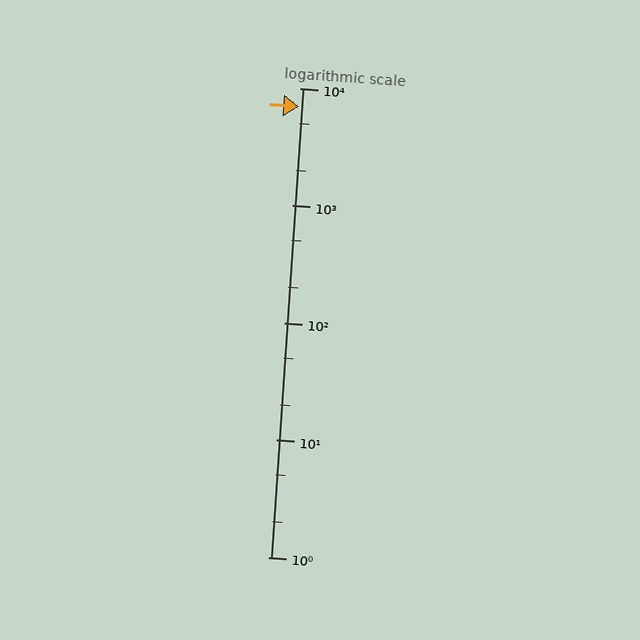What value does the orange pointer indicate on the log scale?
The pointer indicates approximately 7000.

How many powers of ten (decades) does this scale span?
The scale spans 4 decades, from 1 to 10000.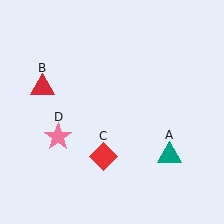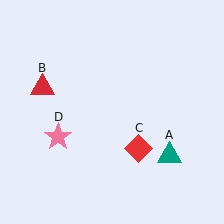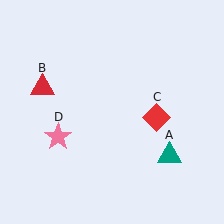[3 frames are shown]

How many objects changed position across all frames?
1 object changed position: red diamond (object C).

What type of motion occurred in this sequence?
The red diamond (object C) rotated counterclockwise around the center of the scene.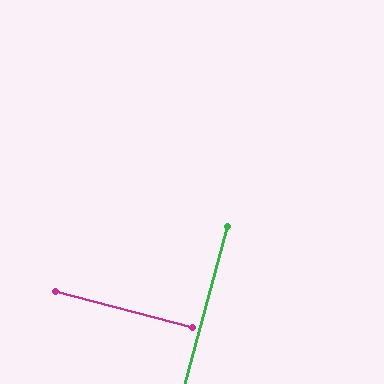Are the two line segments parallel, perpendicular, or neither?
Perpendicular — they meet at approximately 90°.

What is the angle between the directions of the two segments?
Approximately 90 degrees.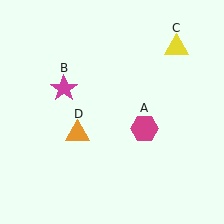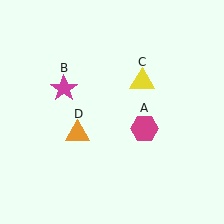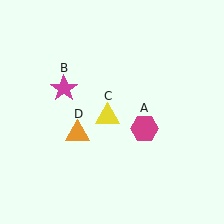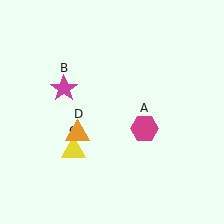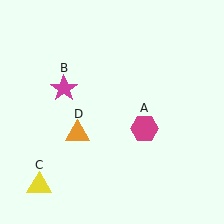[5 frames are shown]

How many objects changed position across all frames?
1 object changed position: yellow triangle (object C).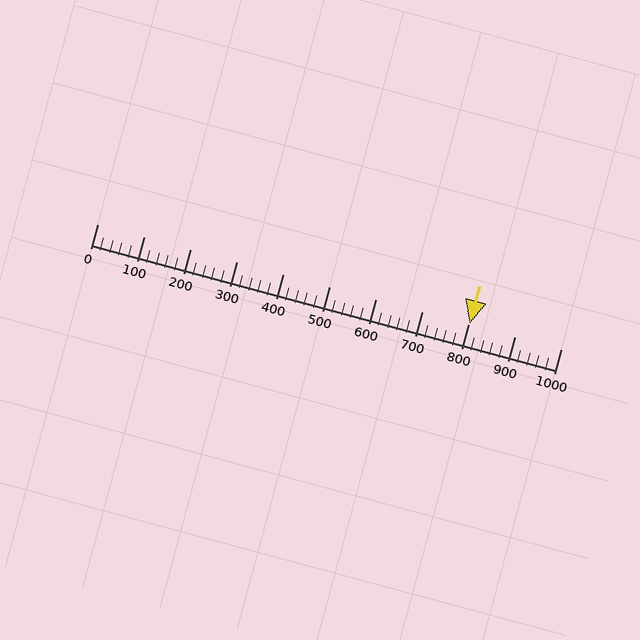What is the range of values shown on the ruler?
The ruler shows values from 0 to 1000.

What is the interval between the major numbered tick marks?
The major tick marks are spaced 100 units apart.